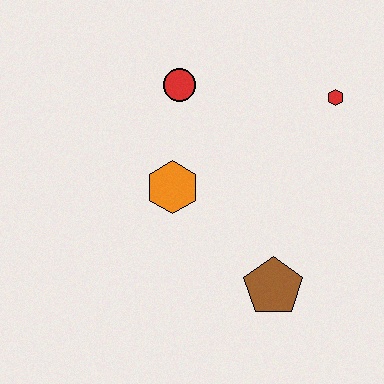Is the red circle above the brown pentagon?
Yes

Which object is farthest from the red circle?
The brown pentagon is farthest from the red circle.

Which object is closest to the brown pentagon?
The orange hexagon is closest to the brown pentagon.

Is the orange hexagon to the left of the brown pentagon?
Yes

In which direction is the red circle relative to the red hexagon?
The red circle is to the left of the red hexagon.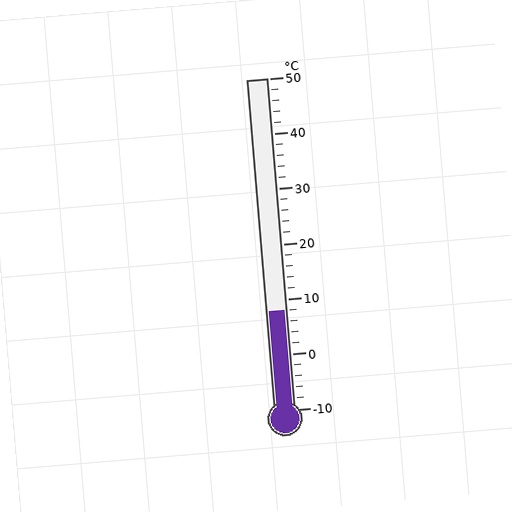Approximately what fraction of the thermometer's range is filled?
The thermometer is filled to approximately 30% of its range.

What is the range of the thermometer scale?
The thermometer scale ranges from -10°C to 50°C.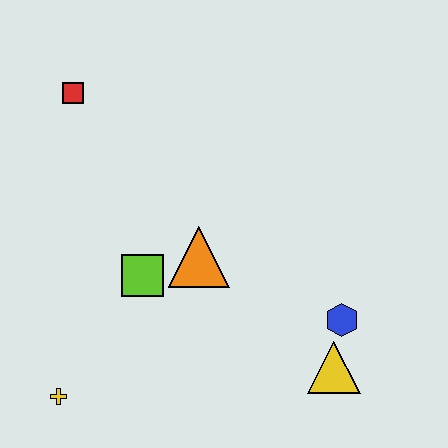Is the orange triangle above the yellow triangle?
Yes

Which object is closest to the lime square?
The orange triangle is closest to the lime square.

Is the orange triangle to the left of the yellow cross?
No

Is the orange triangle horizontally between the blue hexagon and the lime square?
Yes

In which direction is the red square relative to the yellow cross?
The red square is above the yellow cross.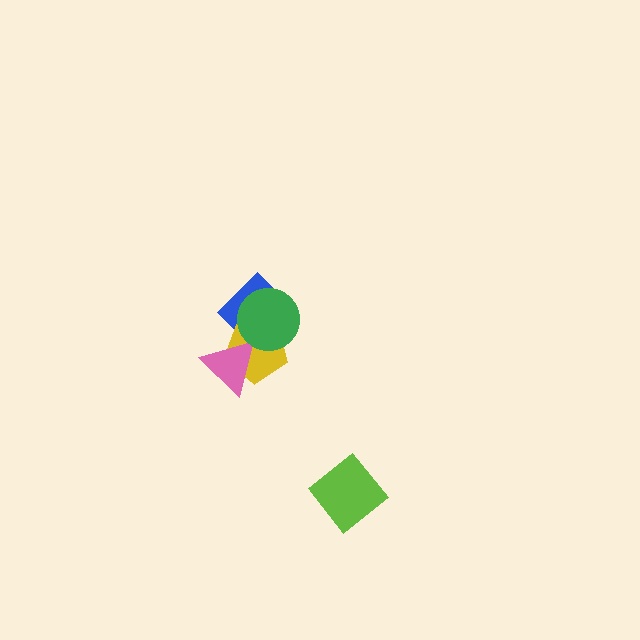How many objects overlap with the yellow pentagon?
3 objects overlap with the yellow pentagon.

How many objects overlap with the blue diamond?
3 objects overlap with the blue diamond.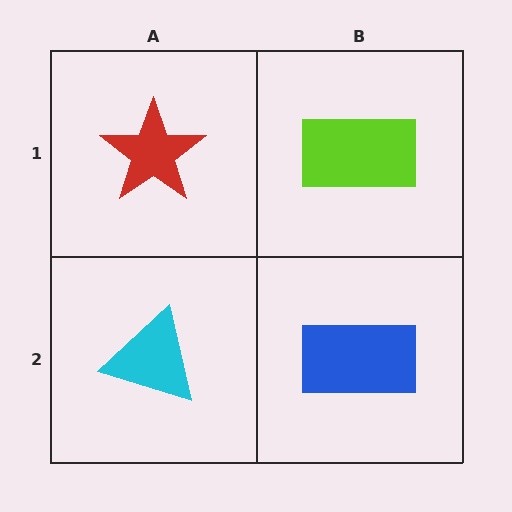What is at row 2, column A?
A cyan triangle.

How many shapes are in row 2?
2 shapes.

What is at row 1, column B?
A lime rectangle.